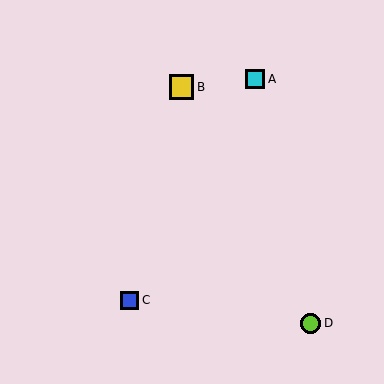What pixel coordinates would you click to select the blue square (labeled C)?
Click at (130, 300) to select the blue square C.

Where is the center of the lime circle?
The center of the lime circle is at (311, 323).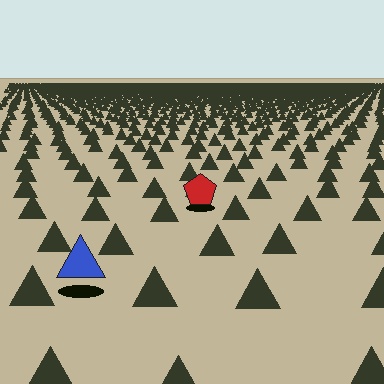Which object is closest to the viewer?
The blue triangle is closest. The texture marks near it are larger and more spread out.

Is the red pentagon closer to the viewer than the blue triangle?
No. The blue triangle is closer — you can tell from the texture gradient: the ground texture is coarser near it.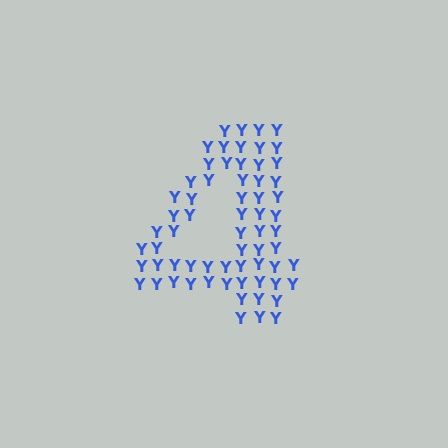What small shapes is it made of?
It is made of small letter Y's.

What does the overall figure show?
The overall figure shows the digit 4.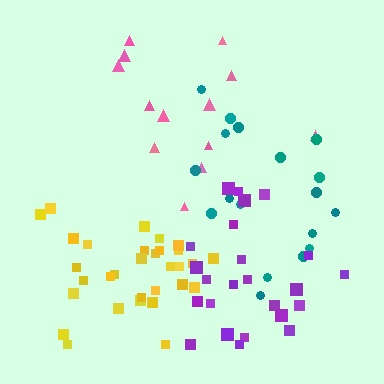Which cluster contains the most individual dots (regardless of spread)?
Yellow (31).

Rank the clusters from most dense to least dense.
yellow, purple, pink, teal.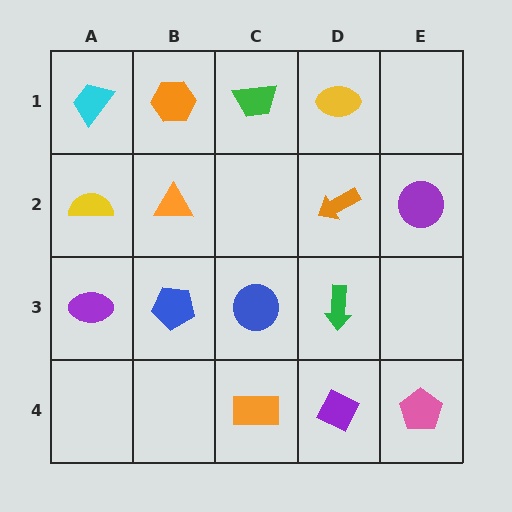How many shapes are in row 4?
3 shapes.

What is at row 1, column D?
A yellow ellipse.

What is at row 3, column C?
A blue circle.